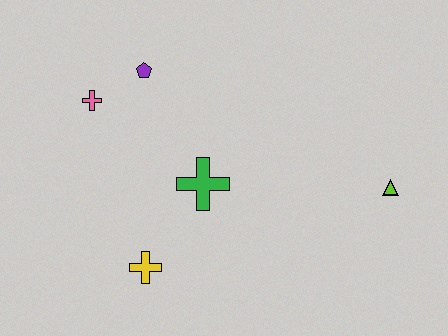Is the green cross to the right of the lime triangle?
No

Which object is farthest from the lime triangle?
The pink cross is farthest from the lime triangle.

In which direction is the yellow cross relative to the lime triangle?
The yellow cross is to the left of the lime triangle.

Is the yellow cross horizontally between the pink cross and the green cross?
Yes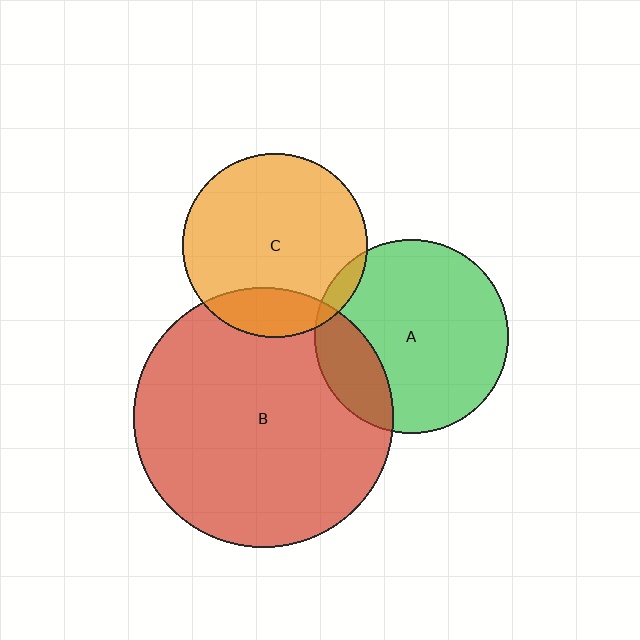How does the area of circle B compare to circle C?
Approximately 2.0 times.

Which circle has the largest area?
Circle B (red).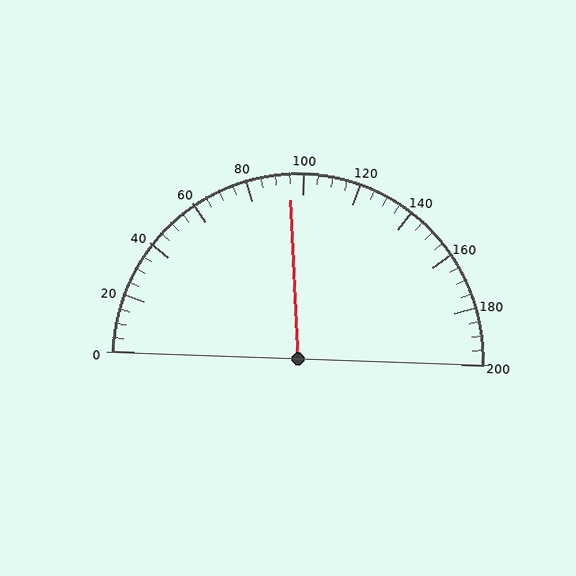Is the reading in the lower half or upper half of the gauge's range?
The reading is in the lower half of the range (0 to 200).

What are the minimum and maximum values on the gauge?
The gauge ranges from 0 to 200.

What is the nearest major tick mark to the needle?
The nearest major tick mark is 100.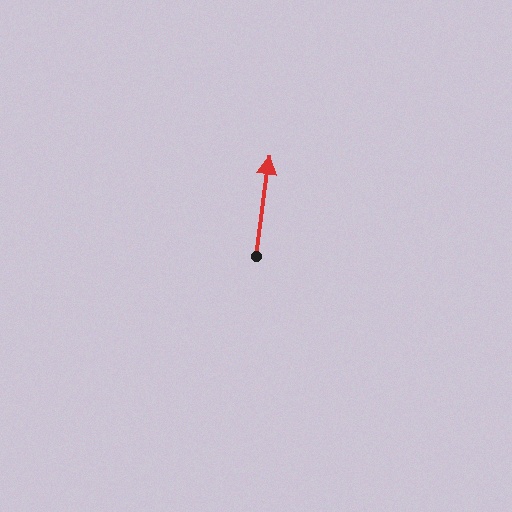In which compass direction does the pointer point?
North.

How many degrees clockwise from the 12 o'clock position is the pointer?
Approximately 7 degrees.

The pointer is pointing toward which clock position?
Roughly 12 o'clock.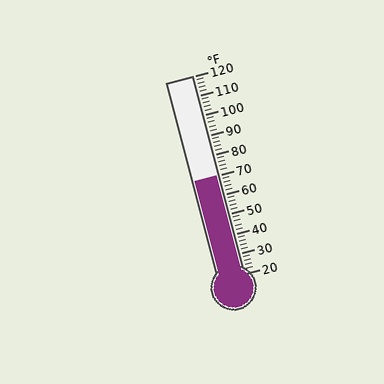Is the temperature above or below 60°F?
The temperature is above 60°F.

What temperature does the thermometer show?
The thermometer shows approximately 70°F.